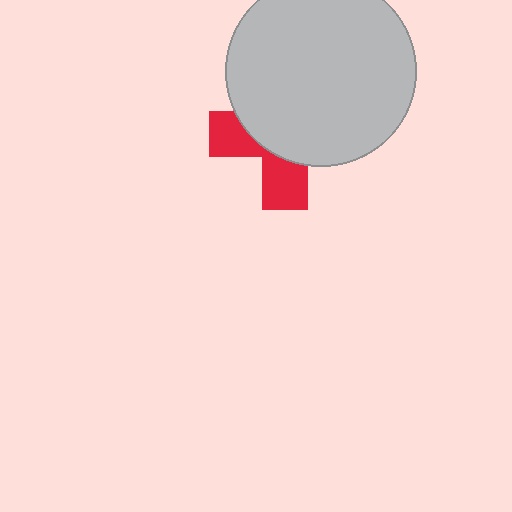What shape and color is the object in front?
The object in front is a light gray circle.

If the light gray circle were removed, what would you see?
You would see the complete red cross.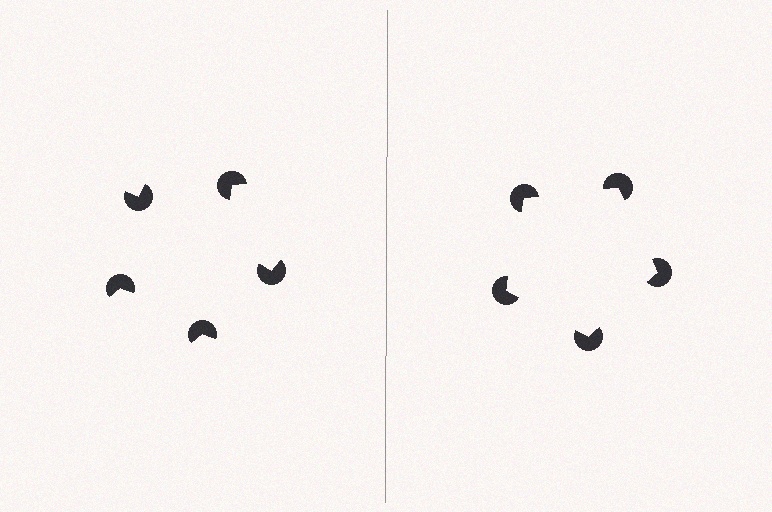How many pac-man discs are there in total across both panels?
10 — 5 on each side.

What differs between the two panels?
The pac-man discs are positioned identically on both sides; only the wedge orientations differ. On the right they align to a pentagon; on the left they are misaligned.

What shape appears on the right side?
An illusory pentagon.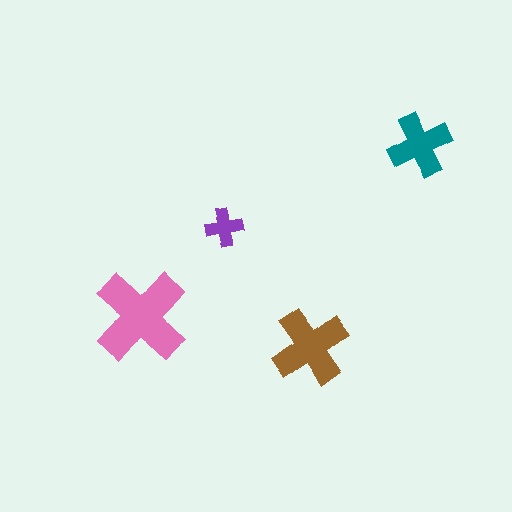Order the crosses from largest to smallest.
the pink one, the brown one, the teal one, the purple one.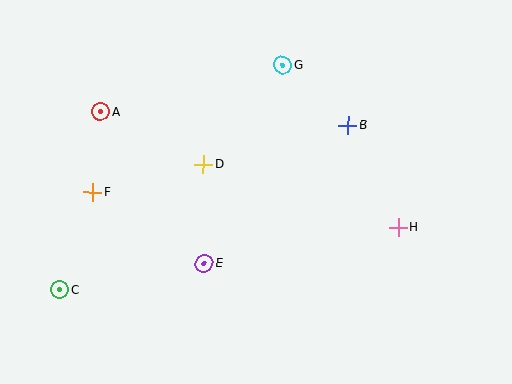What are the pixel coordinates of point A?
Point A is at (100, 111).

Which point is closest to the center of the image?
Point D at (203, 164) is closest to the center.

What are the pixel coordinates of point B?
Point B is at (348, 125).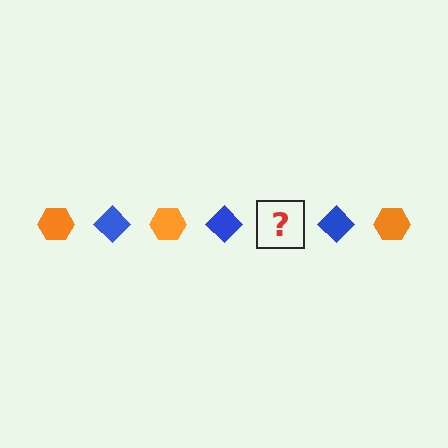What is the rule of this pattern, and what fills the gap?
The rule is that the pattern alternates between orange hexagon and blue diamond. The gap should be filled with an orange hexagon.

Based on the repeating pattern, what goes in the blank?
The blank should be an orange hexagon.